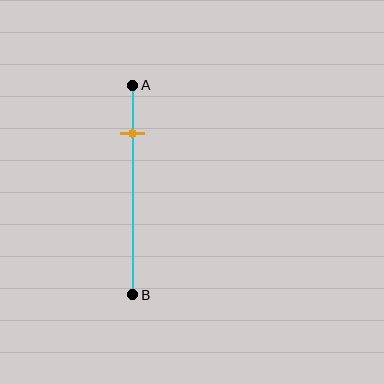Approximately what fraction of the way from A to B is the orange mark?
The orange mark is approximately 25% of the way from A to B.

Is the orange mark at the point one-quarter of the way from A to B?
Yes, the mark is approximately at the one-quarter point.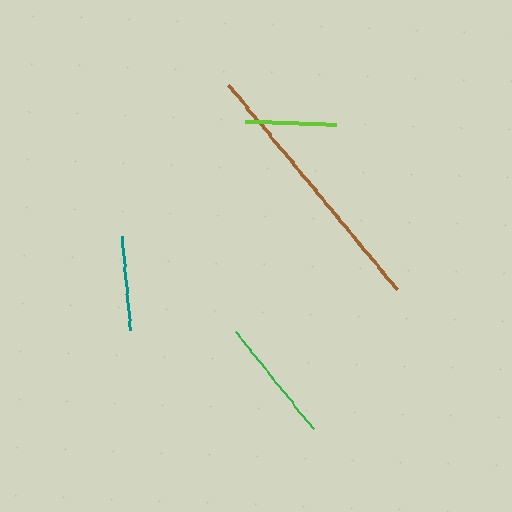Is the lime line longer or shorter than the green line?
The green line is longer than the lime line.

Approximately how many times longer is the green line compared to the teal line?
The green line is approximately 1.3 times the length of the teal line.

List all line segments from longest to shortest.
From longest to shortest: brown, green, teal, lime.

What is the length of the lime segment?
The lime segment is approximately 90 pixels long.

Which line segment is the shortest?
The lime line is the shortest at approximately 90 pixels.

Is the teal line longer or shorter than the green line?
The green line is longer than the teal line.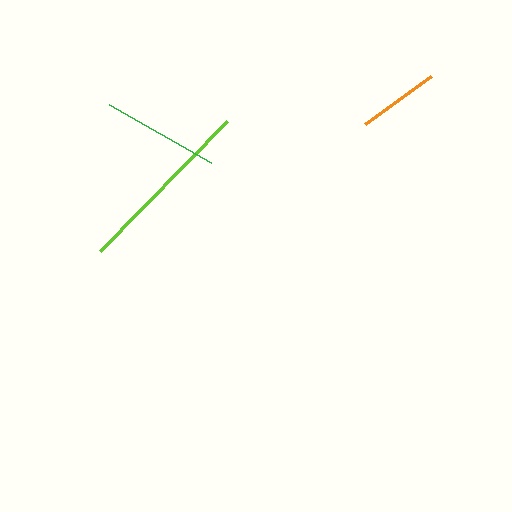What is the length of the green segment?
The green segment is approximately 118 pixels long.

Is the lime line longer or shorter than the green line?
The lime line is longer than the green line.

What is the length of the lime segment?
The lime segment is approximately 182 pixels long.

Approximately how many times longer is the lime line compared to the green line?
The lime line is approximately 1.5 times the length of the green line.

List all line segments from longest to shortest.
From longest to shortest: lime, green, orange.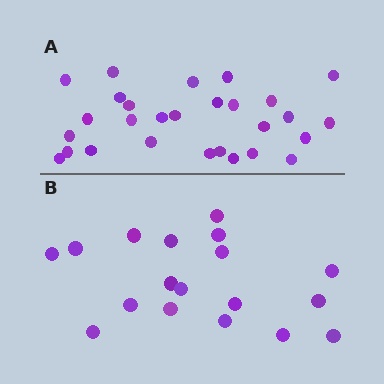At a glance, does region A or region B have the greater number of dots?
Region A (the top region) has more dots.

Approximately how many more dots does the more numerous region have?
Region A has roughly 10 or so more dots than region B.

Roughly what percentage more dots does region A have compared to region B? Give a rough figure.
About 55% more.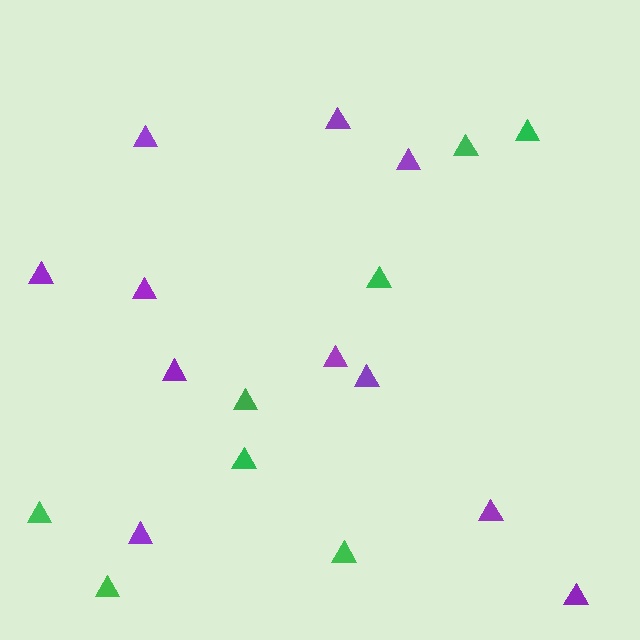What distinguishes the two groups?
There are 2 groups: one group of green triangles (8) and one group of purple triangles (11).